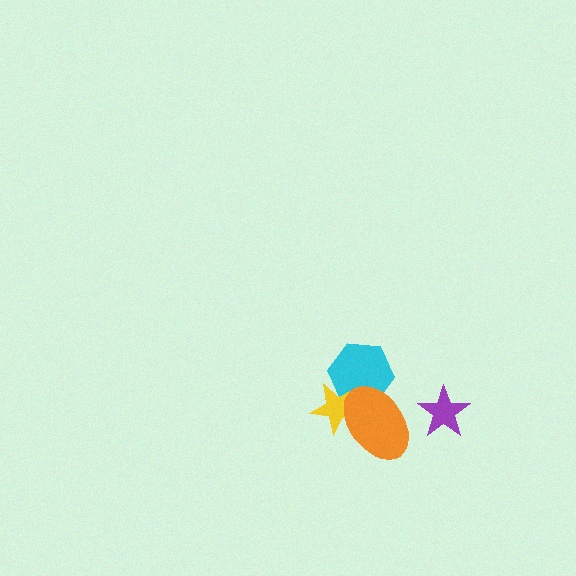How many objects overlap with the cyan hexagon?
2 objects overlap with the cyan hexagon.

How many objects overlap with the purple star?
0 objects overlap with the purple star.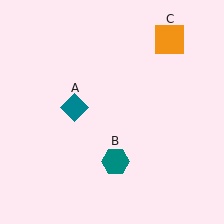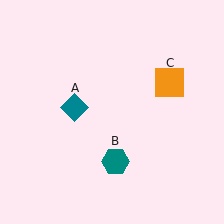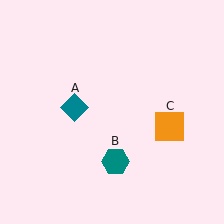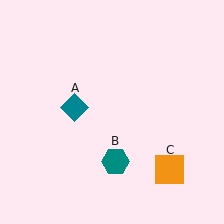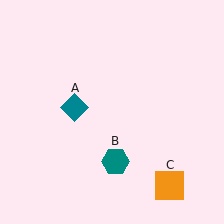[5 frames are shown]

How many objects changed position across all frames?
1 object changed position: orange square (object C).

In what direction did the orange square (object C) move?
The orange square (object C) moved down.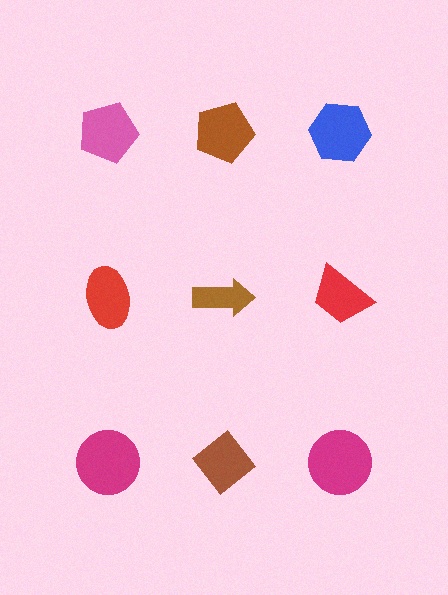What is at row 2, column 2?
A brown arrow.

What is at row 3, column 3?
A magenta circle.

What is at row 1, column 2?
A brown pentagon.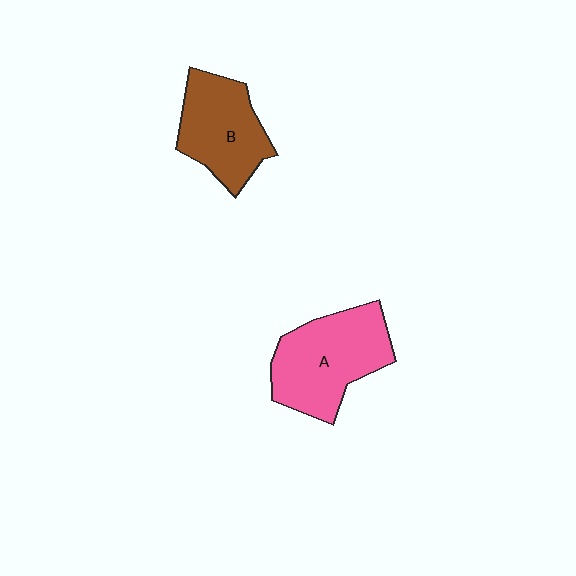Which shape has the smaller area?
Shape B (brown).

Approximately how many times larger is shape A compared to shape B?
Approximately 1.2 times.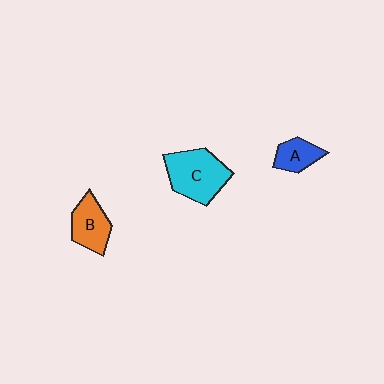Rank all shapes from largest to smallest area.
From largest to smallest: C (cyan), B (orange), A (blue).